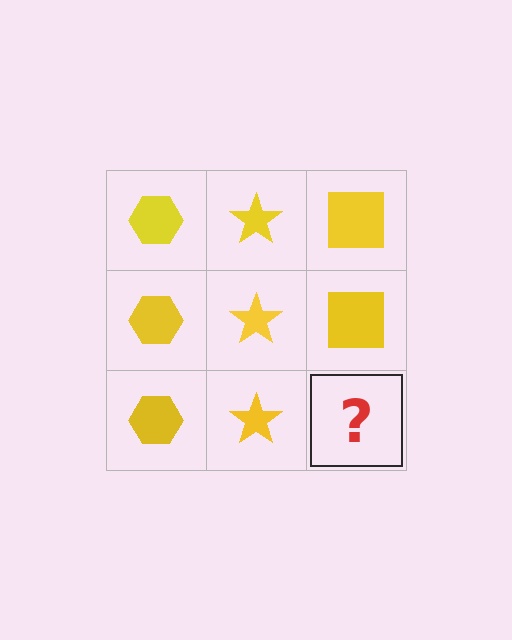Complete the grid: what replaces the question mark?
The question mark should be replaced with a yellow square.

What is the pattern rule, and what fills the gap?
The rule is that each column has a consistent shape. The gap should be filled with a yellow square.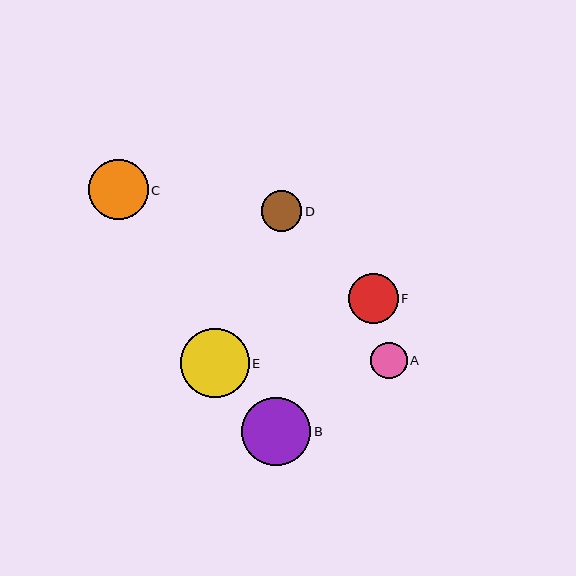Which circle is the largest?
Circle B is the largest with a size of approximately 69 pixels.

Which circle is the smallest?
Circle A is the smallest with a size of approximately 36 pixels.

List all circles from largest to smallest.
From largest to smallest: B, E, C, F, D, A.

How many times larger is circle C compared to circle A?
Circle C is approximately 1.6 times the size of circle A.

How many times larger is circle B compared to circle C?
Circle B is approximately 1.1 times the size of circle C.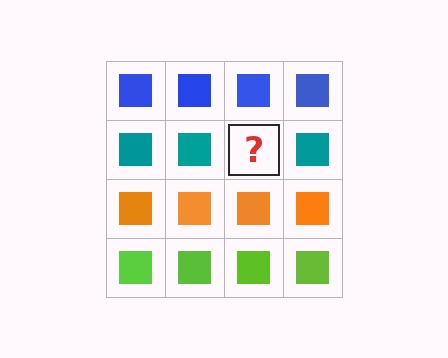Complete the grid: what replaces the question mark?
The question mark should be replaced with a teal square.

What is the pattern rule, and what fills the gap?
The rule is that each row has a consistent color. The gap should be filled with a teal square.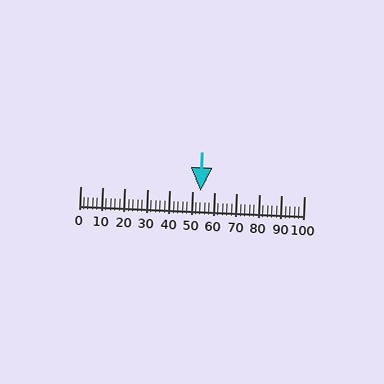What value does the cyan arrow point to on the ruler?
The cyan arrow points to approximately 54.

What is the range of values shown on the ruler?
The ruler shows values from 0 to 100.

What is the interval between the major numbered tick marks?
The major tick marks are spaced 10 units apart.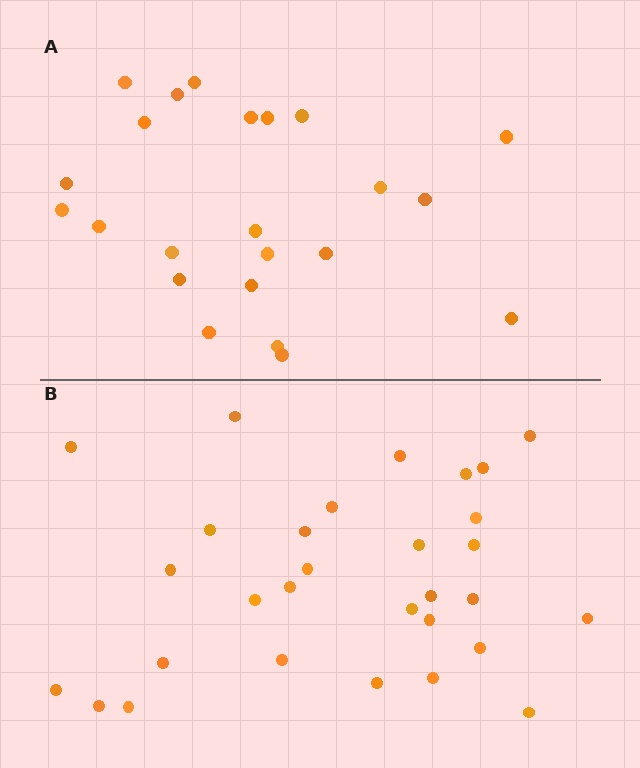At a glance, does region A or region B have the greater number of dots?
Region B (the bottom region) has more dots.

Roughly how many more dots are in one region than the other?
Region B has roughly 8 or so more dots than region A.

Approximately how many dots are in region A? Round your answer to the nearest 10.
About 20 dots. (The exact count is 23, which rounds to 20.)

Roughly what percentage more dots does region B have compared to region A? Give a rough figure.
About 30% more.